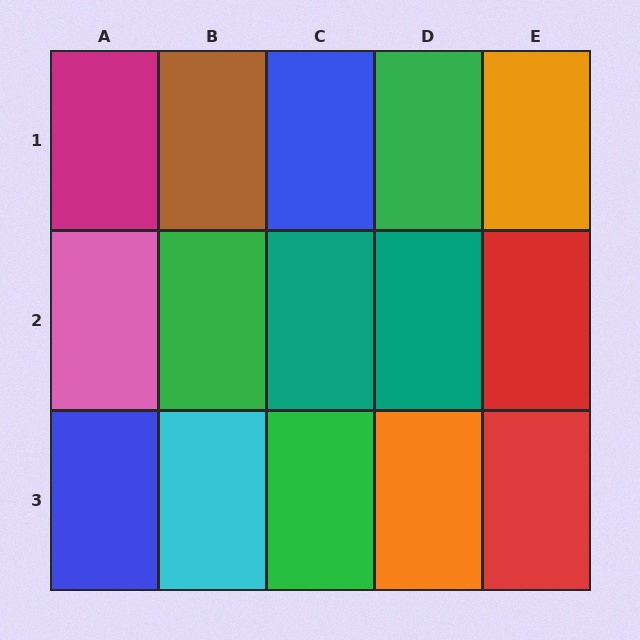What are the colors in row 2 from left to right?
Pink, green, teal, teal, red.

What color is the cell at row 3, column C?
Green.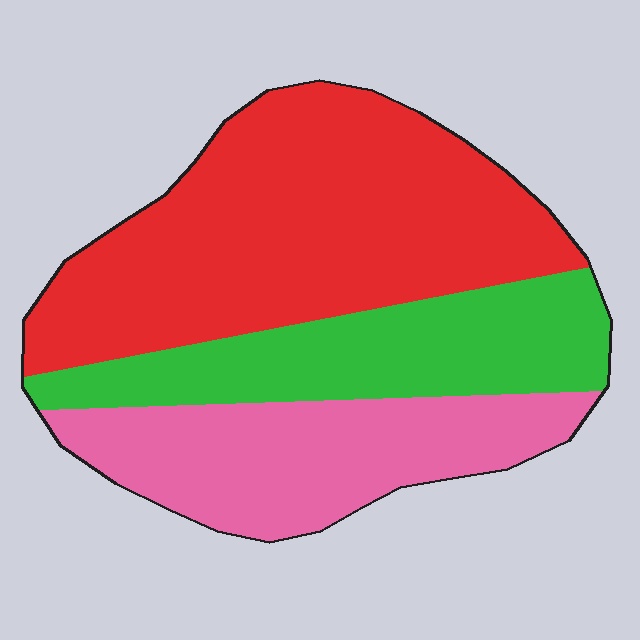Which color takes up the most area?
Red, at roughly 50%.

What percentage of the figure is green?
Green takes up about one quarter (1/4) of the figure.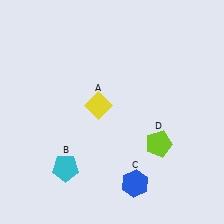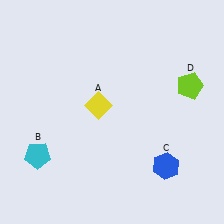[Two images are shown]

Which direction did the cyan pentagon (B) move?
The cyan pentagon (B) moved left.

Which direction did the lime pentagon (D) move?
The lime pentagon (D) moved up.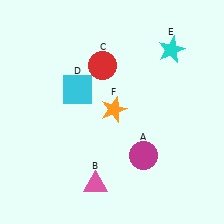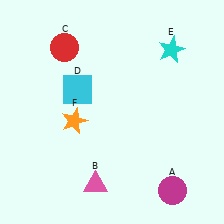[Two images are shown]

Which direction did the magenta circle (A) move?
The magenta circle (A) moved down.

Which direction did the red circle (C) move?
The red circle (C) moved left.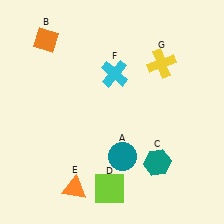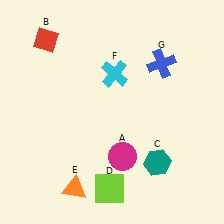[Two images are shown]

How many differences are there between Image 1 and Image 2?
There are 3 differences between the two images.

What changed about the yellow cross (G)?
In Image 1, G is yellow. In Image 2, it changed to blue.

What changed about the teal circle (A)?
In Image 1, A is teal. In Image 2, it changed to magenta.